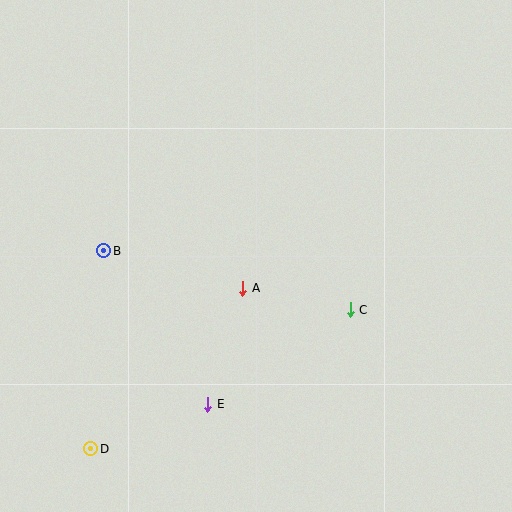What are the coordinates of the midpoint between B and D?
The midpoint between B and D is at (97, 350).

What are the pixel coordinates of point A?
Point A is at (243, 288).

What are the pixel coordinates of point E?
Point E is at (208, 404).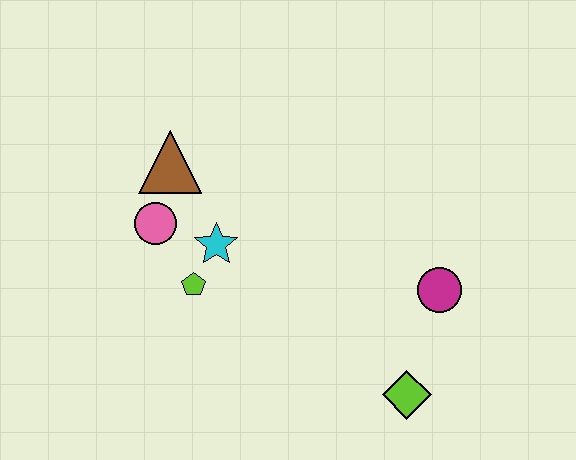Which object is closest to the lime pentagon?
The cyan star is closest to the lime pentagon.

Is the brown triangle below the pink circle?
No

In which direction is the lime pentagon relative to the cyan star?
The lime pentagon is below the cyan star.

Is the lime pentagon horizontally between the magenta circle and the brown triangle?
Yes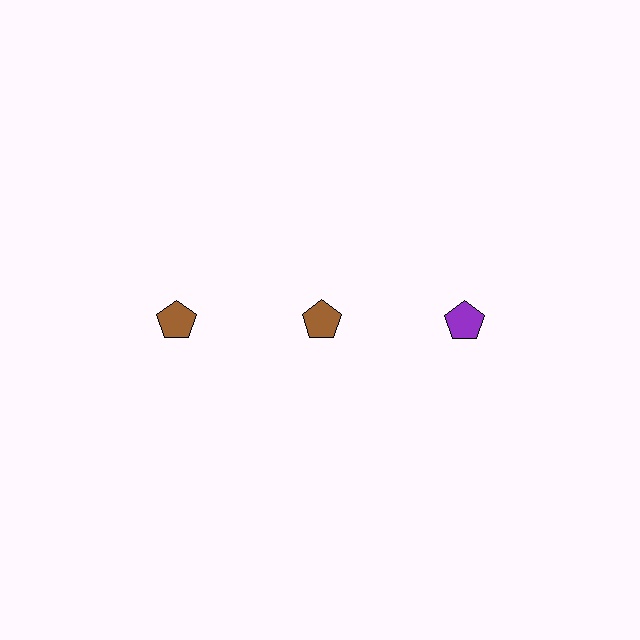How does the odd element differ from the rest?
It has a different color: purple instead of brown.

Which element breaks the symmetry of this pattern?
The purple pentagon in the top row, center column breaks the symmetry. All other shapes are brown pentagons.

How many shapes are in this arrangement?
There are 3 shapes arranged in a grid pattern.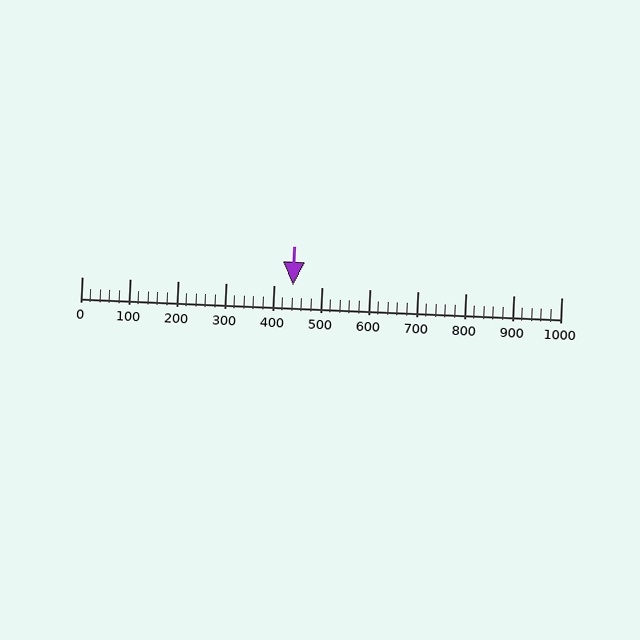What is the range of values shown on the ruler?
The ruler shows values from 0 to 1000.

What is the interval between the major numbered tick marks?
The major tick marks are spaced 100 units apart.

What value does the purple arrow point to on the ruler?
The purple arrow points to approximately 440.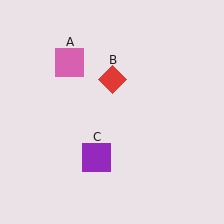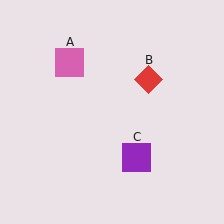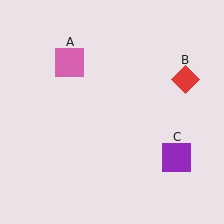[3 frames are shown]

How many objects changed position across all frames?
2 objects changed position: red diamond (object B), purple square (object C).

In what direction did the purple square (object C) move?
The purple square (object C) moved right.